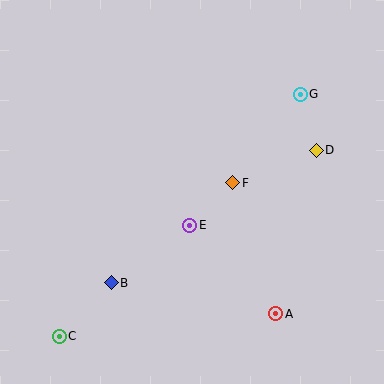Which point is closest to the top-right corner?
Point G is closest to the top-right corner.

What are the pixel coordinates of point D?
Point D is at (316, 150).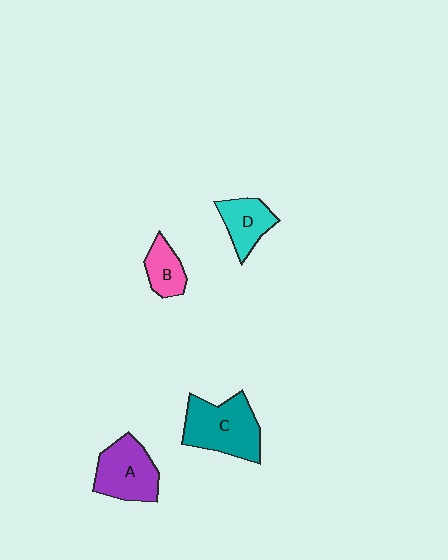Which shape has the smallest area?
Shape B (pink).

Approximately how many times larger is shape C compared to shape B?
Approximately 2.2 times.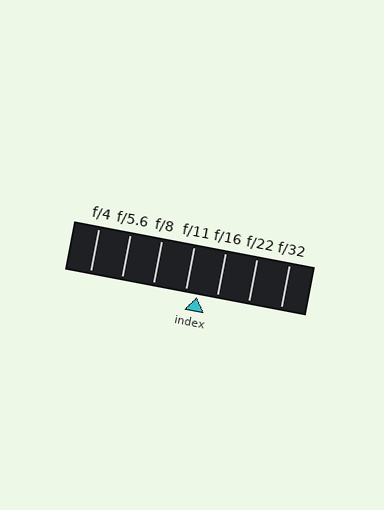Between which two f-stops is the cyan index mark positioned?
The index mark is between f/11 and f/16.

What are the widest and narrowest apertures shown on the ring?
The widest aperture shown is f/4 and the narrowest is f/32.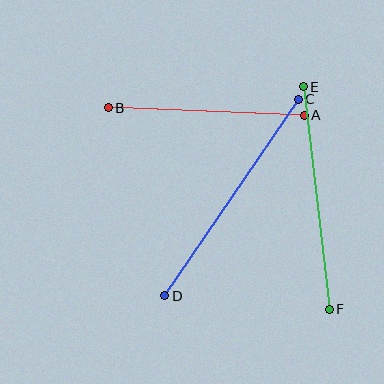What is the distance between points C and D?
The distance is approximately 238 pixels.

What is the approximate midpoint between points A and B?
The midpoint is at approximately (206, 111) pixels.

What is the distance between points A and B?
The distance is approximately 196 pixels.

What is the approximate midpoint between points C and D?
The midpoint is at approximately (231, 197) pixels.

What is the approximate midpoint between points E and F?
The midpoint is at approximately (316, 198) pixels.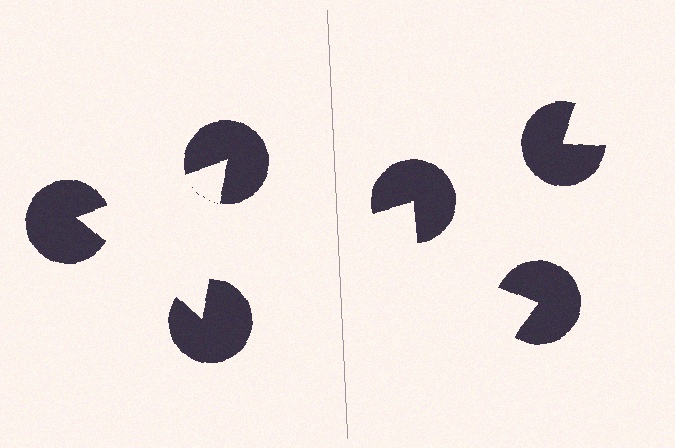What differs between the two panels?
The pac-man discs are positioned identically on both sides; only the wedge orientations differ. On the left they align to a triangle; on the right they are misaligned.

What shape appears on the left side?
An illusory triangle.